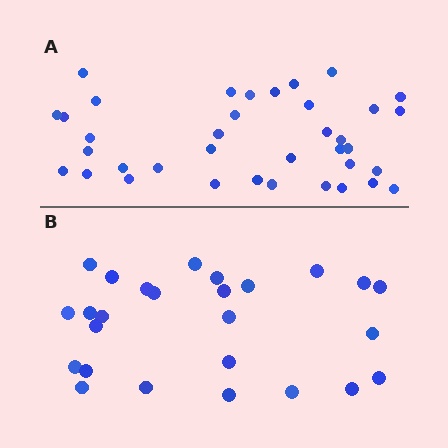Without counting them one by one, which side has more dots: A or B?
Region A (the top region) has more dots.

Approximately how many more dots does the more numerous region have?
Region A has roughly 12 or so more dots than region B.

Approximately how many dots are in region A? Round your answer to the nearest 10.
About 40 dots. (The exact count is 37, which rounds to 40.)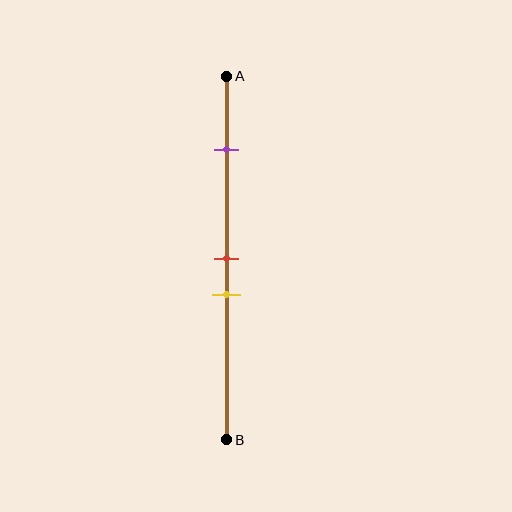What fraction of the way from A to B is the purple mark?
The purple mark is approximately 20% (0.2) of the way from A to B.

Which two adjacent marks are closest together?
The red and yellow marks are the closest adjacent pair.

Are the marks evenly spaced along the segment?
No, the marks are not evenly spaced.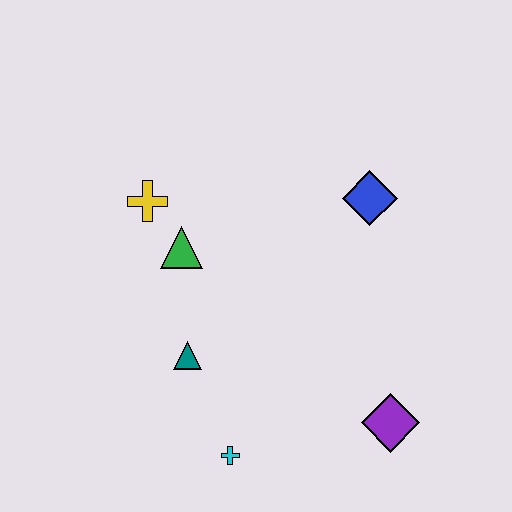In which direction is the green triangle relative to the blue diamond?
The green triangle is to the left of the blue diamond.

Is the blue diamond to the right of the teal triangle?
Yes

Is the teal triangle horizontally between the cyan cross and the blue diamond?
No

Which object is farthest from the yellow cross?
The purple diamond is farthest from the yellow cross.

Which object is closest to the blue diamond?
The green triangle is closest to the blue diamond.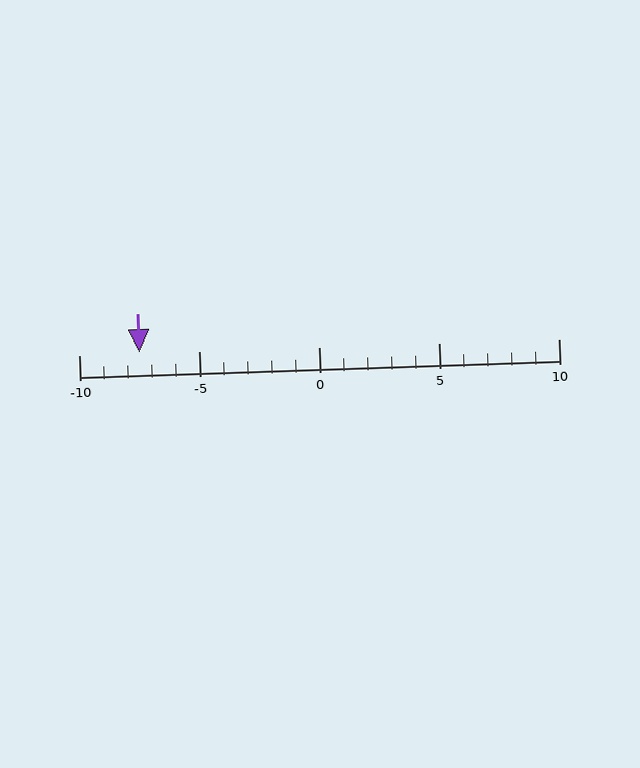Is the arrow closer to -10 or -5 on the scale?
The arrow is closer to -5.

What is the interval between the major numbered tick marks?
The major tick marks are spaced 5 units apart.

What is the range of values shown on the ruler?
The ruler shows values from -10 to 10.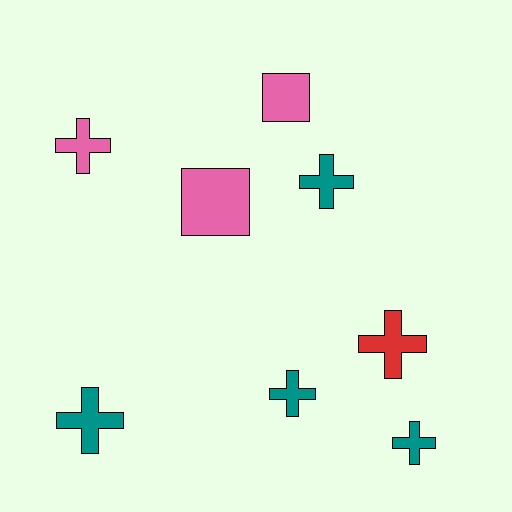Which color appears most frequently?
Teal, with 4 objects.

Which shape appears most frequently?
Cross, with 6 objects.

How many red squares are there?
There are no red squares.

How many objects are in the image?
There are 8 objects.